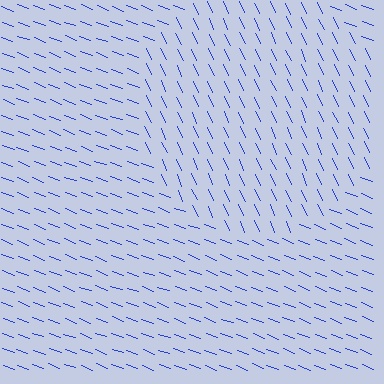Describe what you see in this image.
The image is filled with small blue line segments. A circle region in the image has lines oriented differently from the surrounding lines, creating a visible texture boundary.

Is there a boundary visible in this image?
Yes, there is a texture boundary formed by a change in line orientation.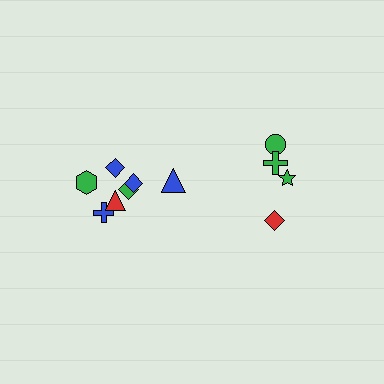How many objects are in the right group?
There are 4 objects.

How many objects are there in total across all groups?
There are 11 objects.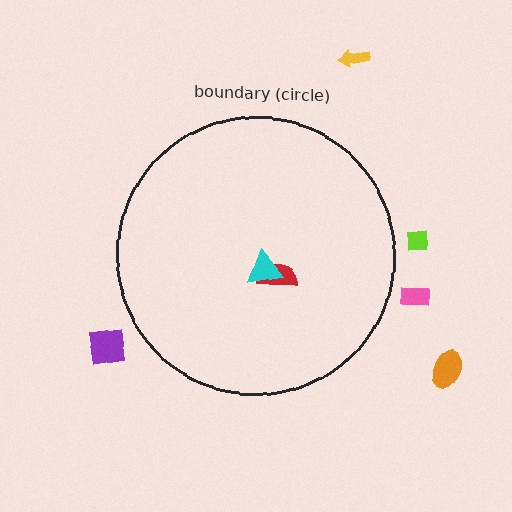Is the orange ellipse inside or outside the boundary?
Outside.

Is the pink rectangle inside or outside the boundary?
Outside.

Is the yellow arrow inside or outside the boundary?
Outside.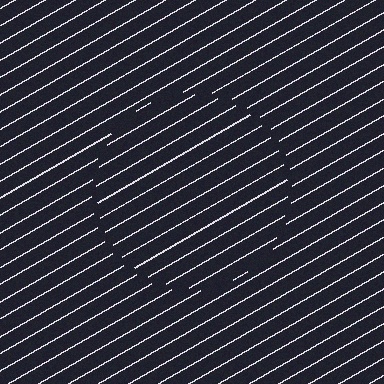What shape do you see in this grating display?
An illusory circle. The interior of the shape contains the same grating, shifted by half a period — the contour is defined by the phase discontinuity where line-ends from the inner and outer gratings abut.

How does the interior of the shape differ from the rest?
The interior of the shape contains the same grating, shifted by half a period — the contour is defined by the phase discontinuity where line-ends from the inner and outer gratings abut.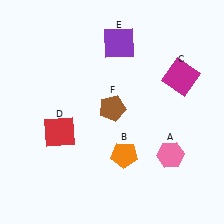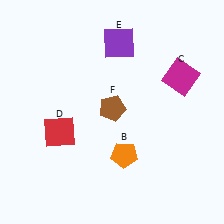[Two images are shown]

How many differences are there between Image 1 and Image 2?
There is 1 difference between the two images.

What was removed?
The pink hexagon (A) was removed in Image 2.